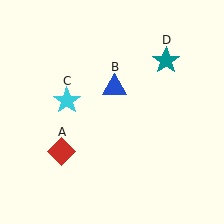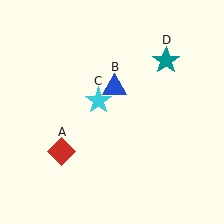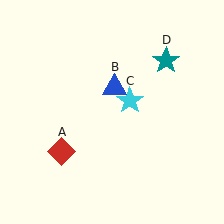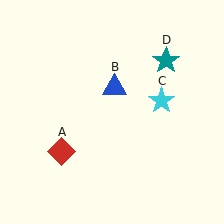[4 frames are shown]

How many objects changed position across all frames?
1 object changed position: cyan star (object C).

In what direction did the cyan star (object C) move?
The cyan star (object C) moved right.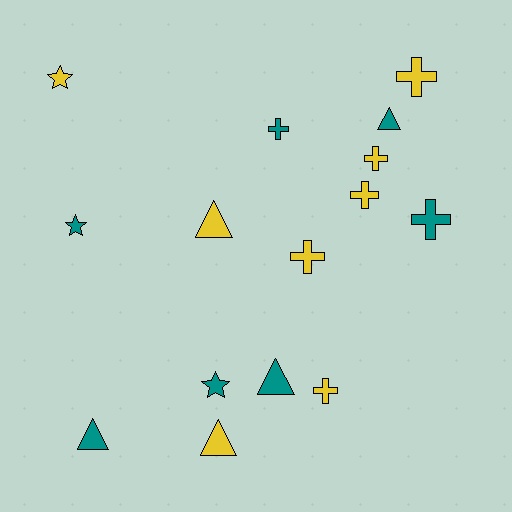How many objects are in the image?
There are 15 objects.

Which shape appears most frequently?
Cross, with 7 objects.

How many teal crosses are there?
There are 2 teal crosses.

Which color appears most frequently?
Yellow, with 8 objects.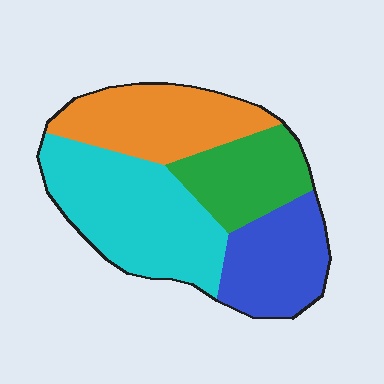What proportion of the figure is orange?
Orange covers roughly 25% of the figure.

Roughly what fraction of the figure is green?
Green covers around 20% of the figure.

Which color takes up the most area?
Cyan, at roughly 35%.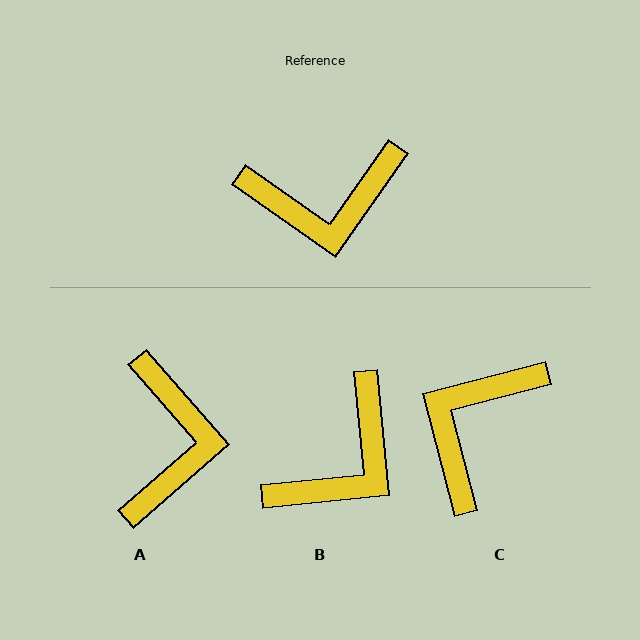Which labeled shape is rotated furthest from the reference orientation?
C, about 130 degrees away.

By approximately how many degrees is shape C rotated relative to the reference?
Approximately 130 degrees clockwise.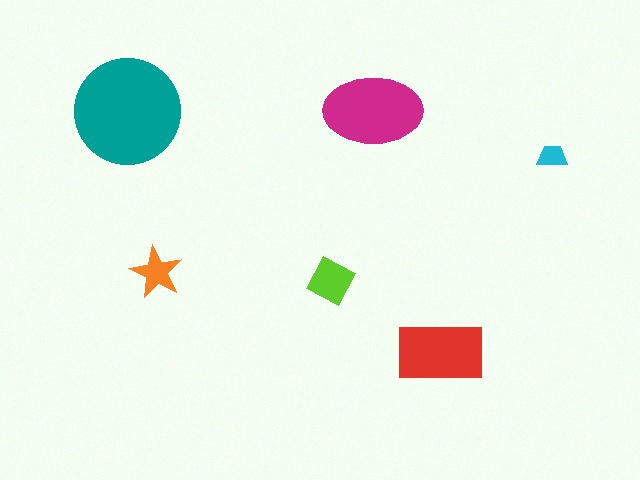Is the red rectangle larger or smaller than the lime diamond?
Larger.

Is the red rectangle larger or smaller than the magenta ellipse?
Smaller.